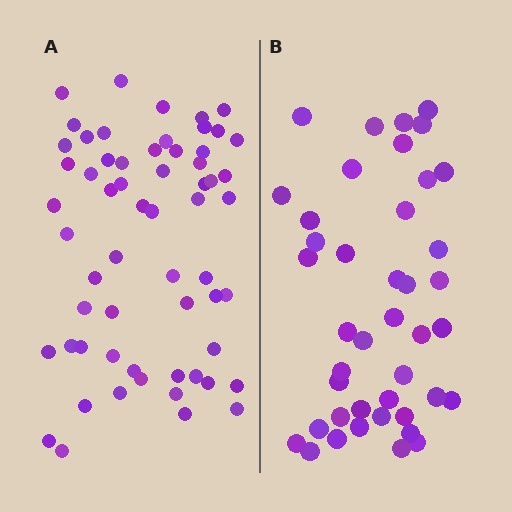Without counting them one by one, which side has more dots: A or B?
Region A (the left region) has more dots.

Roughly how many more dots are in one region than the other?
Region A has approximately 20 more dots than region B.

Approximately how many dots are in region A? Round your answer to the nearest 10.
About 60 dots.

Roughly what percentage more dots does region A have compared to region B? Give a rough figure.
About 45% more.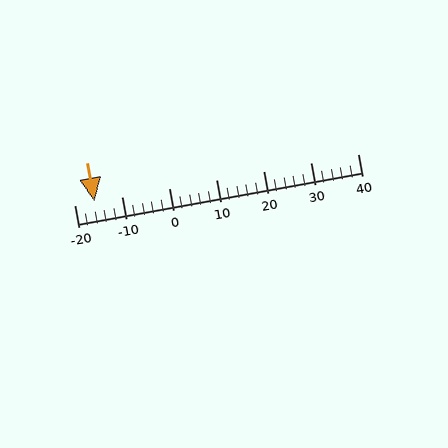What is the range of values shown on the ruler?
The ruler shows values from -20 to 40.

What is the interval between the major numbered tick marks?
The major tick marks are spaced 10 units apart.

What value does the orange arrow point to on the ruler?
The orange arrow points to approximately -16.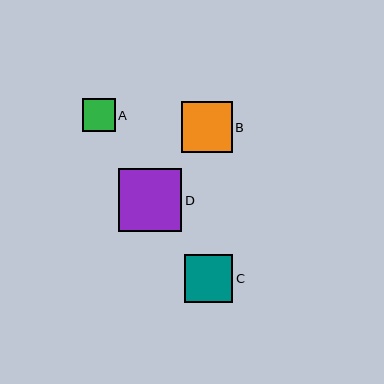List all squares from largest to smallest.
From largest to smallest: D, B, C, A.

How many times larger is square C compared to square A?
Square C is approximately 1.5 times the size of square A.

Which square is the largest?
Square D is the largest with a size of approximately 63 pixels.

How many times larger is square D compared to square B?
Square D is approximately 1.2 times the size of square B.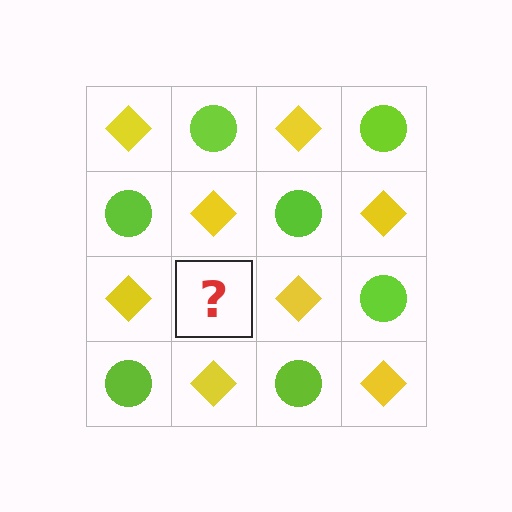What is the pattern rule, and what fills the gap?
The rule is that it alternates yellow diamond and lime circle in a checkerboard pattern. The gap should be filled with a lime circle.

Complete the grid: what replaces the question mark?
The question mark should be replaced with a lime circle.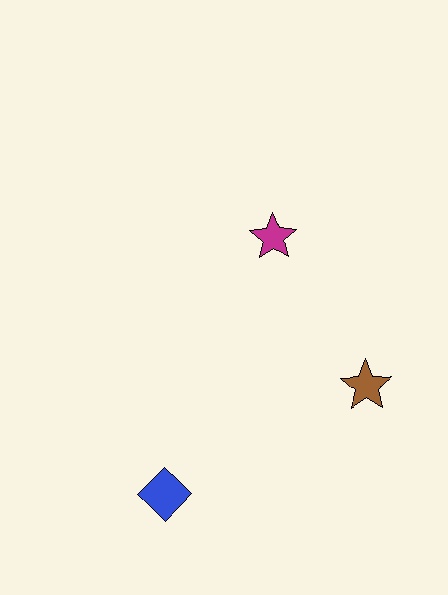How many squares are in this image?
There are no squares.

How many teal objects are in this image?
There are no teal objects.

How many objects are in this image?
There are 3 objects.